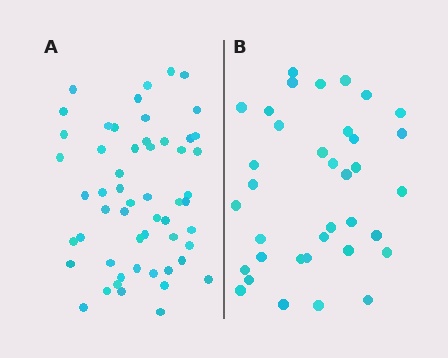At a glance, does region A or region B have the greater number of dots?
Region A (the left region) has more dots.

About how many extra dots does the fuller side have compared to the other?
Region A has approximately 20 more dots than region B.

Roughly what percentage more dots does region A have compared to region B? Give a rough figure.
About 55% more.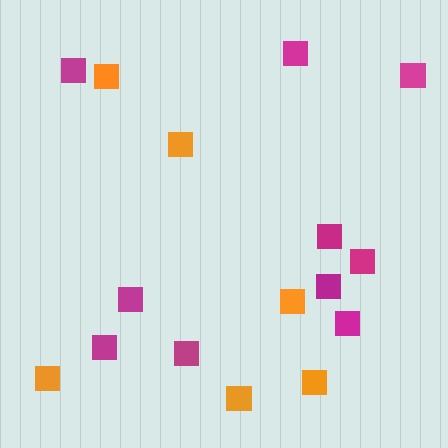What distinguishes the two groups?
There are 2 groups: one group of orange squares (6) and one group of magenta squares (10).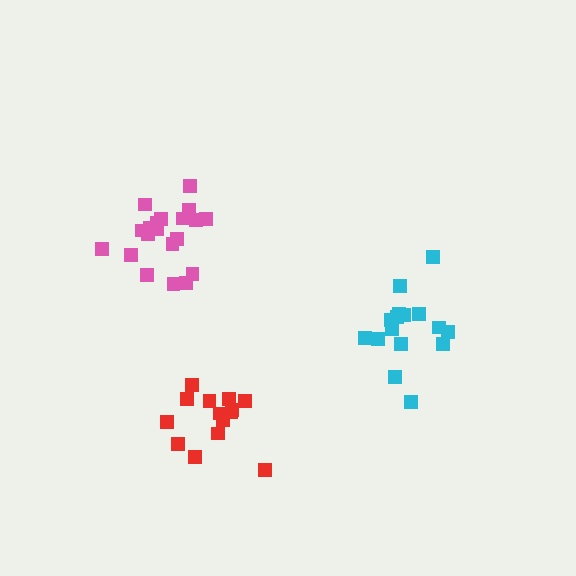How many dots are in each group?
Group 1: 20 dots, Group 2: 14 dots, Group 3: 16 dots (50 total).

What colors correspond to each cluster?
The clusters are colored: pink, red, cyan.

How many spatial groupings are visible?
There are 3 spatial groupings.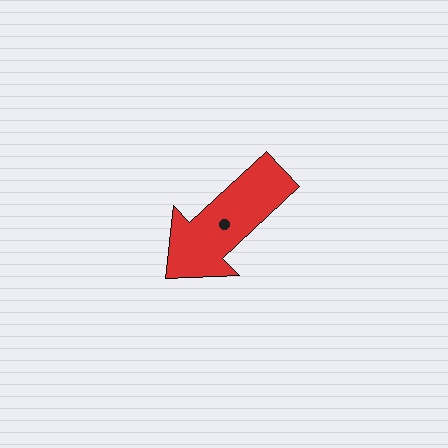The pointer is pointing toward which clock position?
Roughly 8 o'clock.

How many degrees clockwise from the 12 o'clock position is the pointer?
Approximately 227 degrees.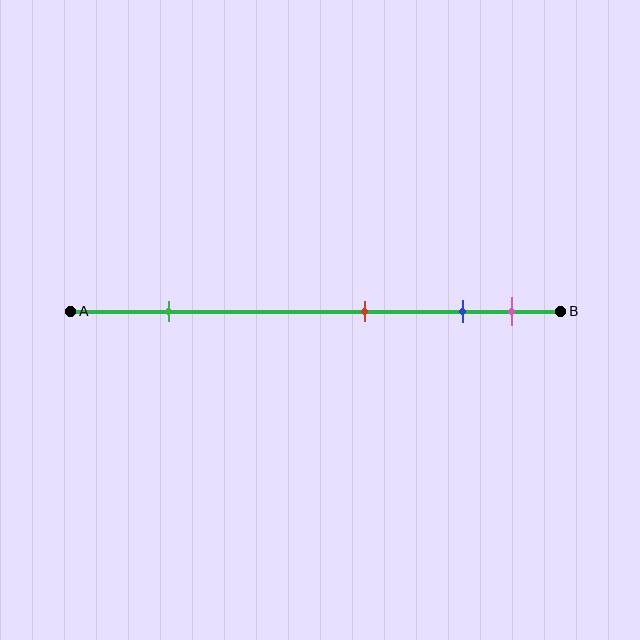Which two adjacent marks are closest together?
The blue and pink marks are the closest adjacent pair.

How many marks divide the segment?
There are 4 marks dividing the segment.